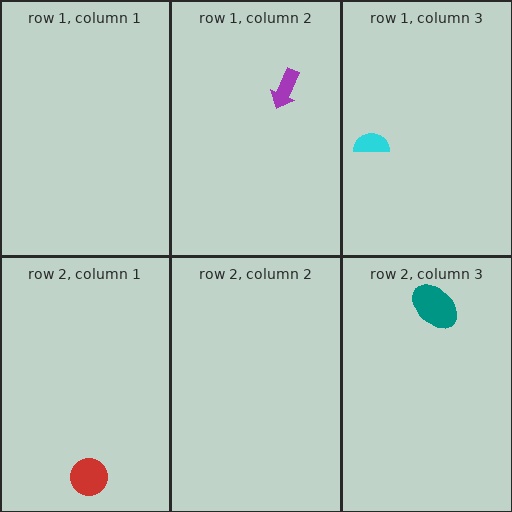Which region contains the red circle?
The row 2, column 1 region.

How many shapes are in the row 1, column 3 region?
1.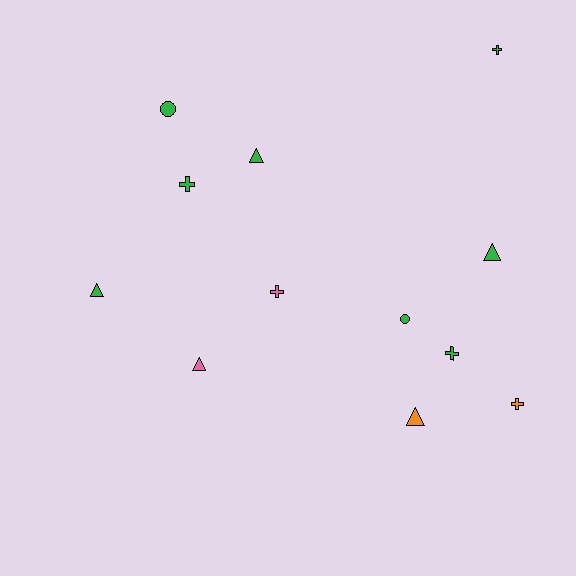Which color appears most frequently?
Green, with 8 objects.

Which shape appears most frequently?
Cross, with 5 objects.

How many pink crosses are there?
There is 1 pink cross.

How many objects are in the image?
There are 12 objects.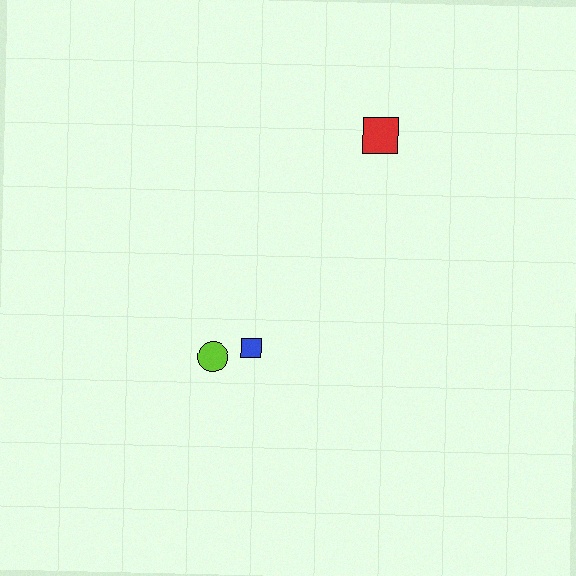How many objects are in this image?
There are 3 objects.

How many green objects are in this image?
There are no green objects.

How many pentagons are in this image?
There are no pentagons.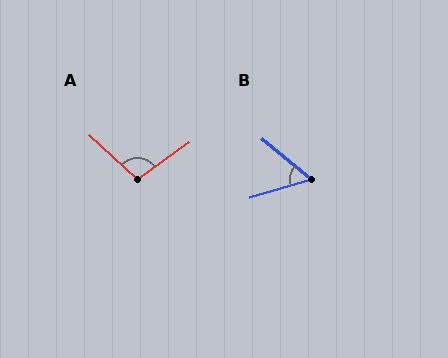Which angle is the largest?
A, at approximately 102 degrees.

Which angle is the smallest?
B, at approximately 56 degrees.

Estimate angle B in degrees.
Approximately 56 degrees.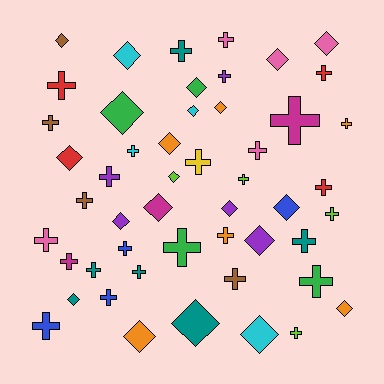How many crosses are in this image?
There are 29 crosses.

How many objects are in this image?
There are 50 objects.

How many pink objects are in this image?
There are 5 pink objects.